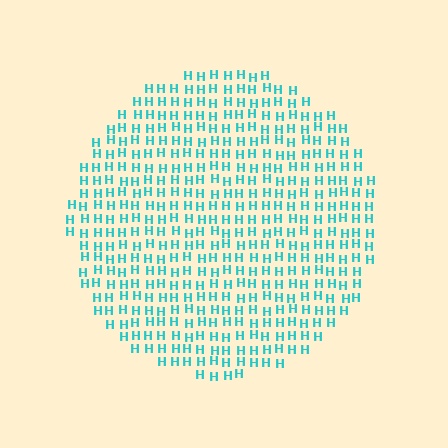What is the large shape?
The large shape is a circle.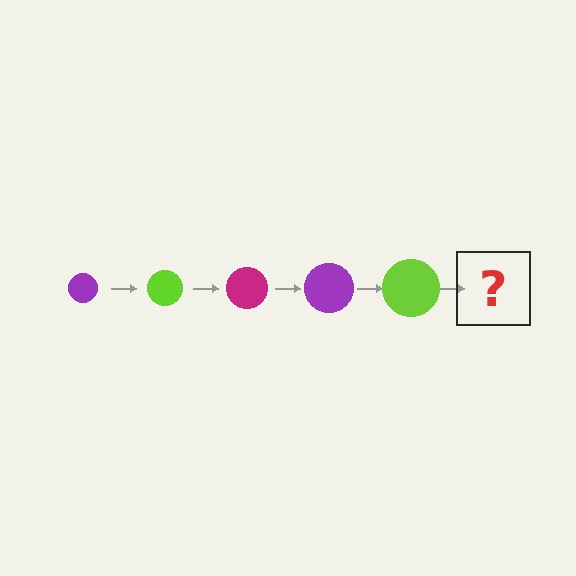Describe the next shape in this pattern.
It should be a magenta circle, larger than the previous one.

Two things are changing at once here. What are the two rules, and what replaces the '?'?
The two rules are that the circle grows larger each step and the color cycles through purple, lime, and magenta. The '?' should be a magenta circle, larger than the previous one.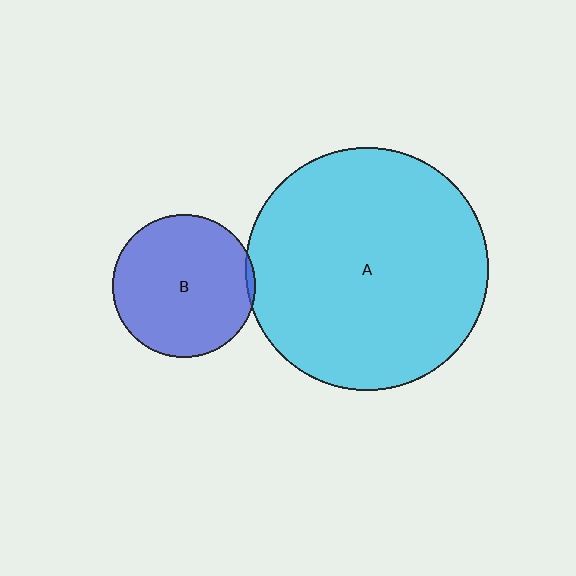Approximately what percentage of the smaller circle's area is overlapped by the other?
Approximately 5%.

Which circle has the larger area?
Circle A (cyan).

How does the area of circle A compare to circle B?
Approximately 2.9 times.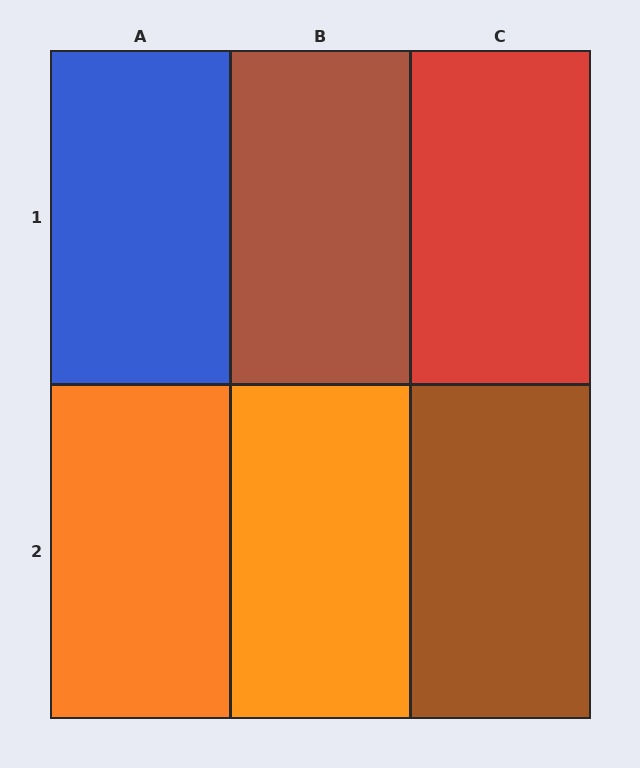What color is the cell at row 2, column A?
Orange.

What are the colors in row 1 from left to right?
Blue, brown, red.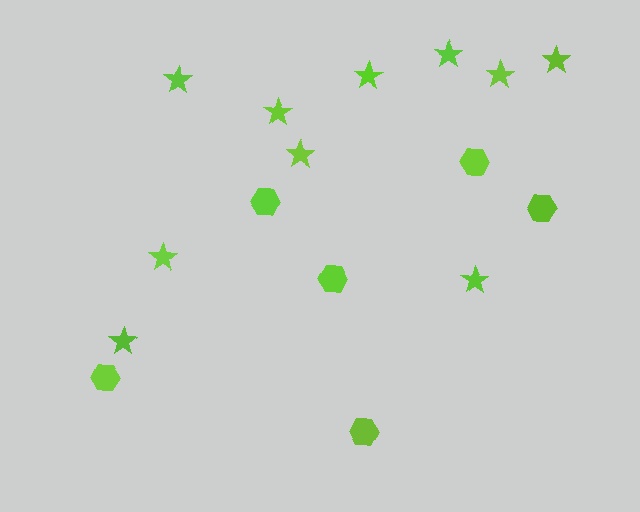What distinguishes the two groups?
There are 2 groups: one group of hexagons (6) and one group of stars (10).